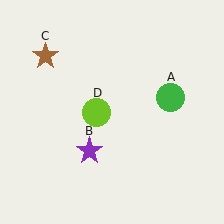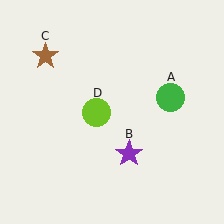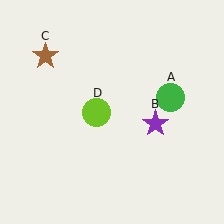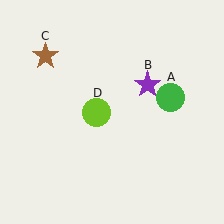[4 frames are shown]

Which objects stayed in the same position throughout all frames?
Green circle (object A) and brown star (object C) and lime circle (object D) remained stationary.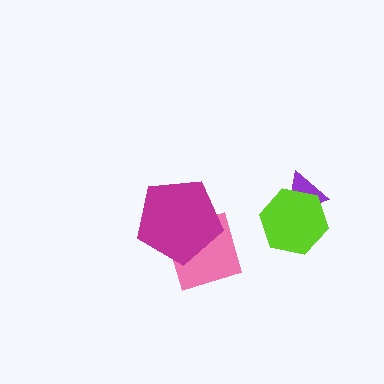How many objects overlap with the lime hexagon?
1 object overlaps with the lime hexagon.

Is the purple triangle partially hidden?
Yes, it is partially covered by another shape.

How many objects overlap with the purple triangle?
1 object overlaps with the purple triangle.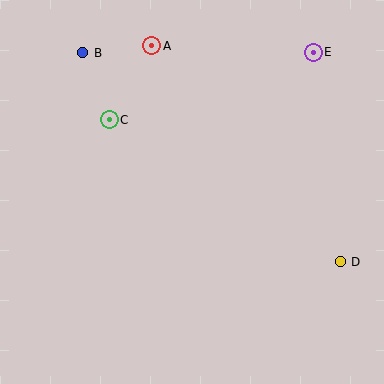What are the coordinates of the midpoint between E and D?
The midpoint between E and D is at (327, 157).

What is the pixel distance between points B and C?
The distance between B and C is 72 pixels.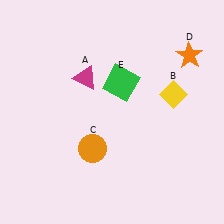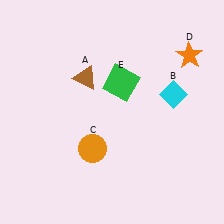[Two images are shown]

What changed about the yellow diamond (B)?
In Image 1, B is yellow. In Image 2, it changed to cyan.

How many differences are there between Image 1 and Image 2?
There are 2 differences between the two images.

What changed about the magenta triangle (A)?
In Image 1, A is magenta. In Image 2, it changed to brown.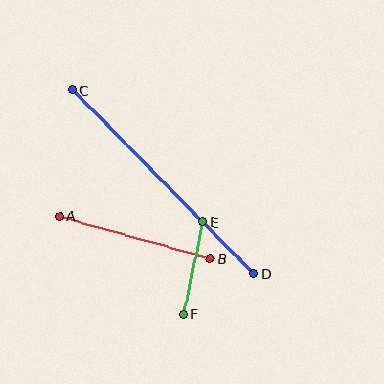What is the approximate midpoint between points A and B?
The midpoint is at approximately (135, 237) pixels.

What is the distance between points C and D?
The distance is approximately 258 pixels.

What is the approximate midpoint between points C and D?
The midpoint is at approximately (163, 182) pixels.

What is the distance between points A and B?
The distance is approximately 156 pixels.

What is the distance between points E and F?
The distance is approximately 94 pixels.